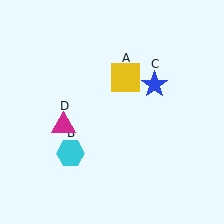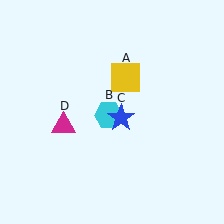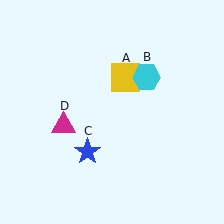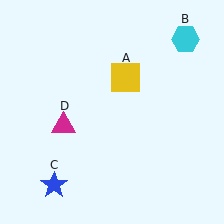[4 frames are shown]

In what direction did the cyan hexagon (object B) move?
The cyan hexagon (object B) moved up and to the right.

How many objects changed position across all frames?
2 objects changed position: cyan hexagon (object B), blue star (object C).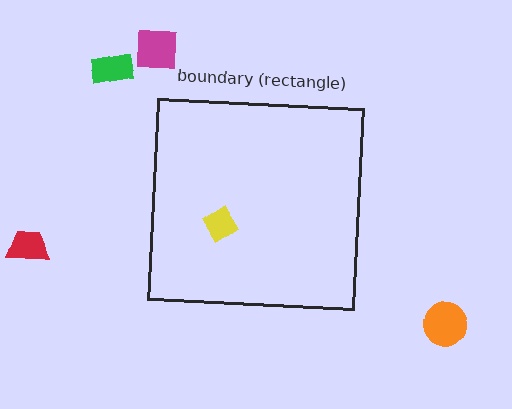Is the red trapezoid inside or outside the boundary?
Outside.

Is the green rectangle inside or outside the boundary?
Outside.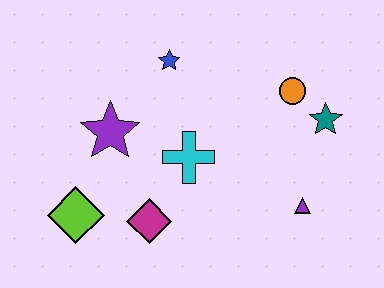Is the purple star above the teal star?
No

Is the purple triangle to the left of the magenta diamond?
No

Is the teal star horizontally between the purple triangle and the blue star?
No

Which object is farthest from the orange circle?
The lime diamond is farthest from the orange circle.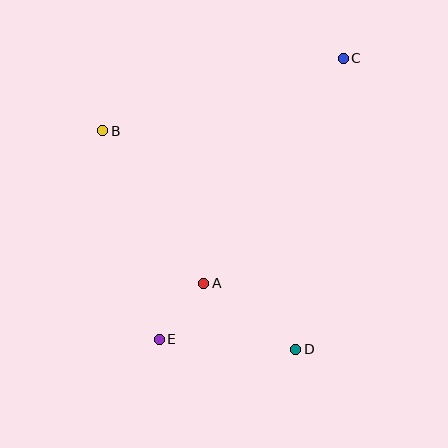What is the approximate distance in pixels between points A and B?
The distance between A and B is approximately 183 pixels.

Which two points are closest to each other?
Points A and E are closest to each other.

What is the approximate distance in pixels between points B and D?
The distance between B and D is approximately 292 pixels.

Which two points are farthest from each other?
Points C and E are farthest from each other.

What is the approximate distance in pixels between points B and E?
The distance between B and E is approximately 216 pixels.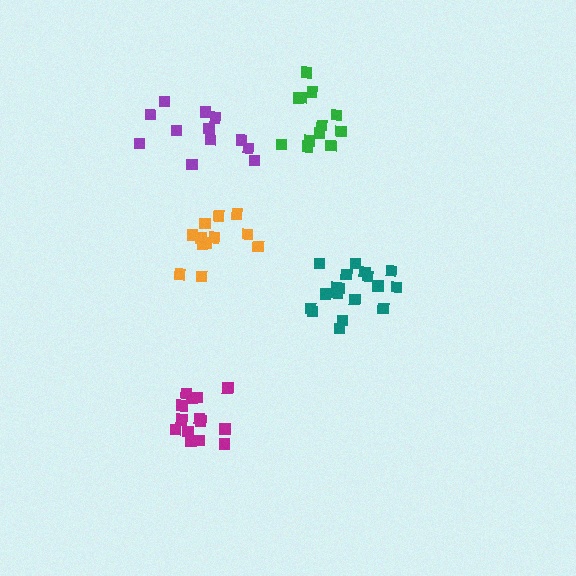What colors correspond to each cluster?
The clusters are colored: purple, orange, teal, magenta, green.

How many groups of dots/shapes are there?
There are 5 groups.